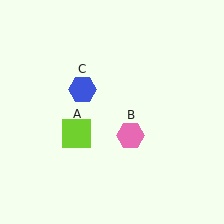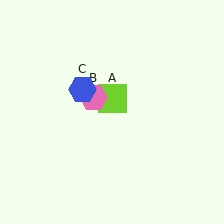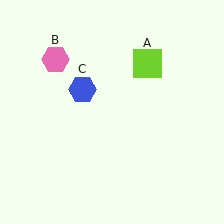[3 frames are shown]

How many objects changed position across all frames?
2 objects changed position: lime square (object A), pink hexagon (object B).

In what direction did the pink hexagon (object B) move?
The pink hexagon (object B) moved up and to the left.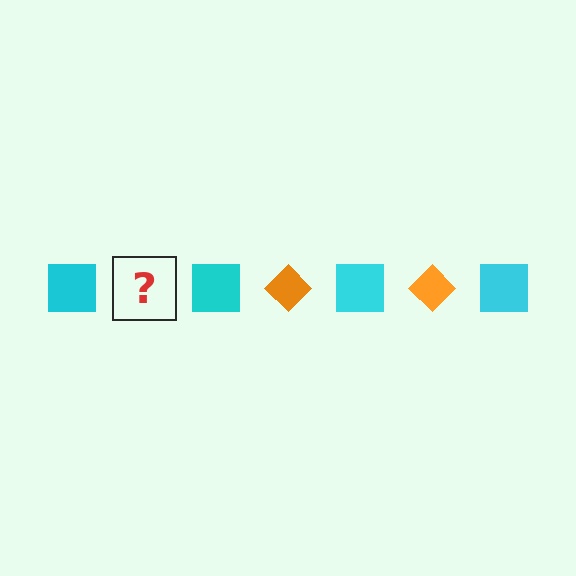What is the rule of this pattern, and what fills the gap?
The rule is that the pattern alternates between cyan square and orange diamond. The gap should be filled with an orange diamond.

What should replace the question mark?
The question mark should be replaced with an orange diamond.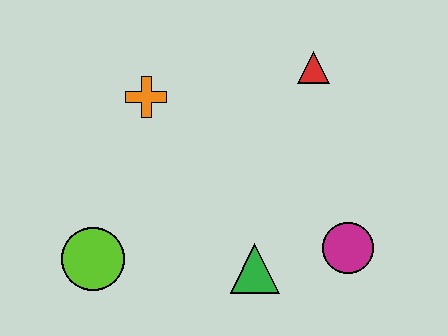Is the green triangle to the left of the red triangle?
Yes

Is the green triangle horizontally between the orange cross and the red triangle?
Yes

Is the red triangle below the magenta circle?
No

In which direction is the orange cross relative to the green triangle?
The orange cross is above the green triangle.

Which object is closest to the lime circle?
The green triangle is closest to the lime circle.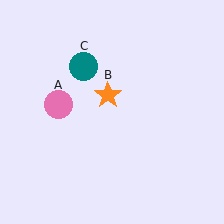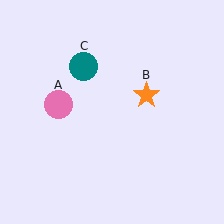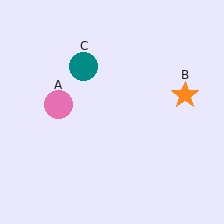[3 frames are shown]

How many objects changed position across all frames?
1 object changed position: orange star (object B).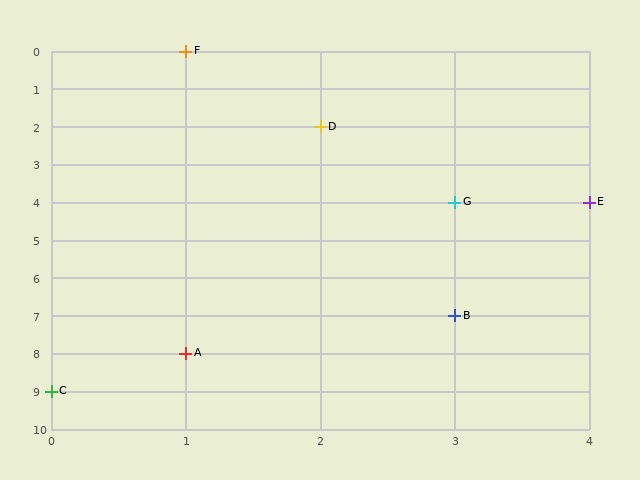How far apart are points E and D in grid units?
Points E and D are 2 columns and 2 rows apart (about 2.8 grid units diagonally).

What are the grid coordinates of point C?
Point C is at grid coordinates (0, 9).